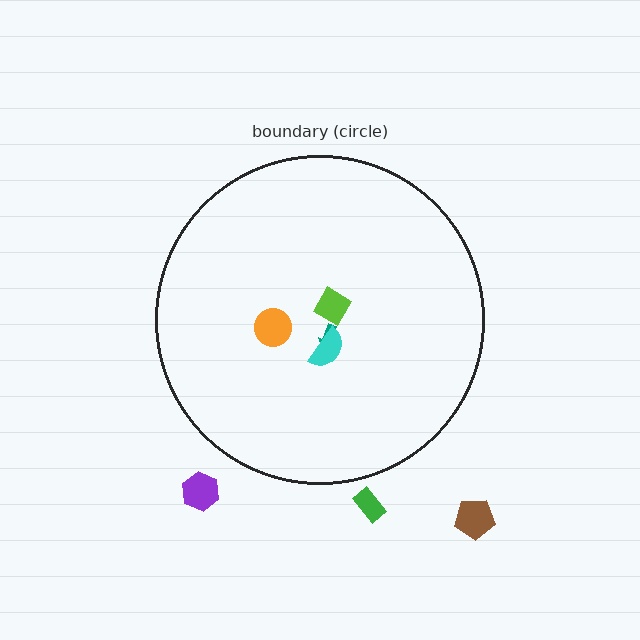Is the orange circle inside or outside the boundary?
Inside.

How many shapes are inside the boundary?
4 inside, 3 outside.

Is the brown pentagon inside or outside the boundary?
Outside.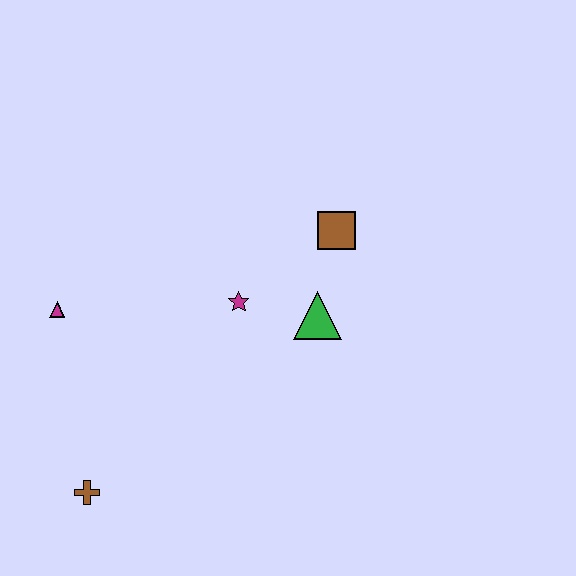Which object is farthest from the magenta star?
The brown cross is farthest from the magenta star.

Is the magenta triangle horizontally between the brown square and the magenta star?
No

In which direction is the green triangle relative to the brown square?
The green triangle is below the brown square.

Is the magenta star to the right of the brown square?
No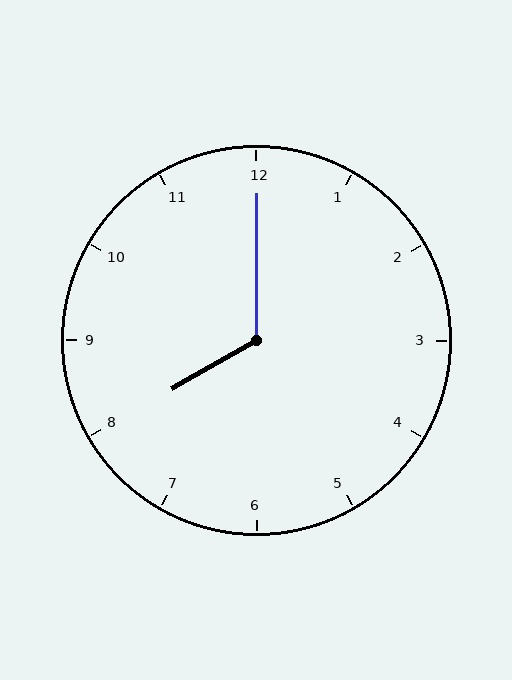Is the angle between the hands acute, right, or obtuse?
It is obtuse.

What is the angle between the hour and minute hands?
Approximately 120 degrees.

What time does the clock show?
8:00.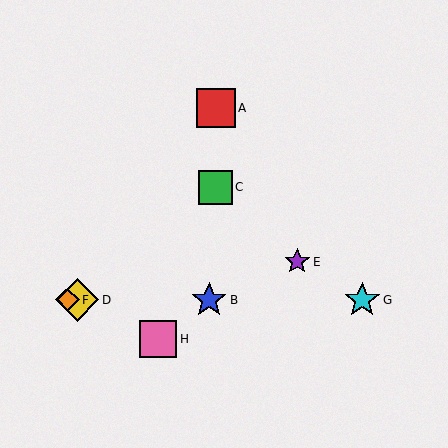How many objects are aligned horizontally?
4 objects (B, D, F, G) are aligned horizontally.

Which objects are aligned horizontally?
Objects B, D, F, G are aligned horizontally.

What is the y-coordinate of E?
Object E is at y≈262.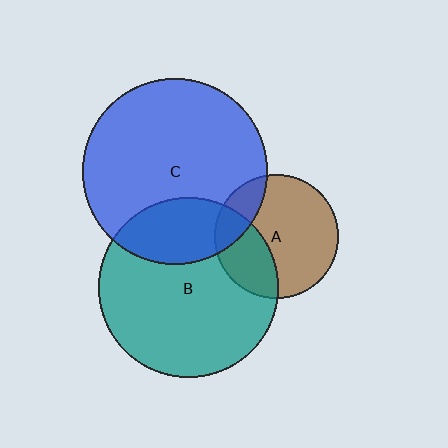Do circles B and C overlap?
Yes.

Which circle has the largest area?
Circle C (blue).